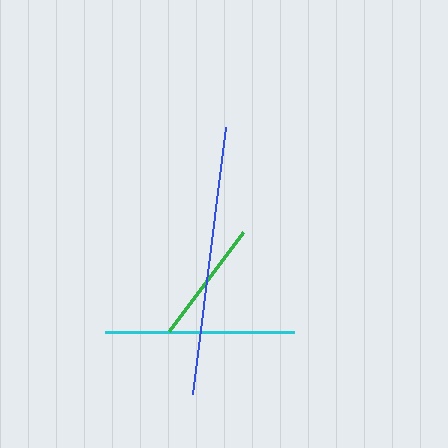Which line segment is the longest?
The blue line is the longest at approximately 269 pixels.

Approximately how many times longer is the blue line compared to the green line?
The blue line is approximately 2.2 times the length of the green line.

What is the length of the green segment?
The green segment is approximately 124 pixels long.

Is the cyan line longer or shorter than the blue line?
The blue line is longer than the cyan line.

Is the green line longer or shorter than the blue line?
The blue line is longer than the green line.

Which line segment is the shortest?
The green line is the shortest at approximately 124 pixels.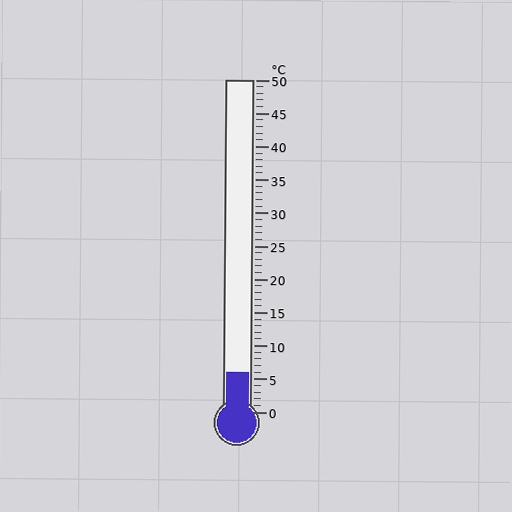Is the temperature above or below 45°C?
The temperature is below 45°C.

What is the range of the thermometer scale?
The thermometer scale ranges from 0°C to 50°C.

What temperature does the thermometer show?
The thermometer shows approximately 6°C.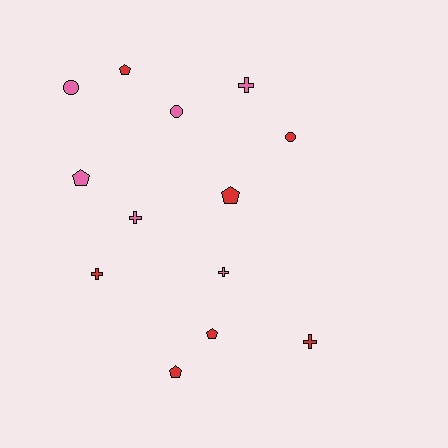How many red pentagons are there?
There are 4 red pentagons.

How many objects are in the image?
There are 13 objects.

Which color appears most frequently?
Red, with 7 objects.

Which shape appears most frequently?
Pentagon, with 5 objects.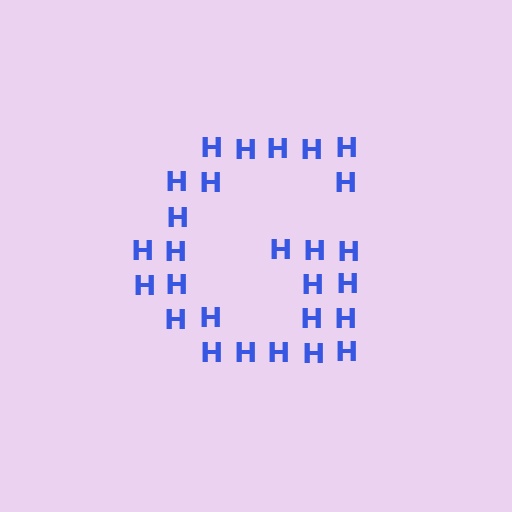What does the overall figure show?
The overall figure shows the letter G.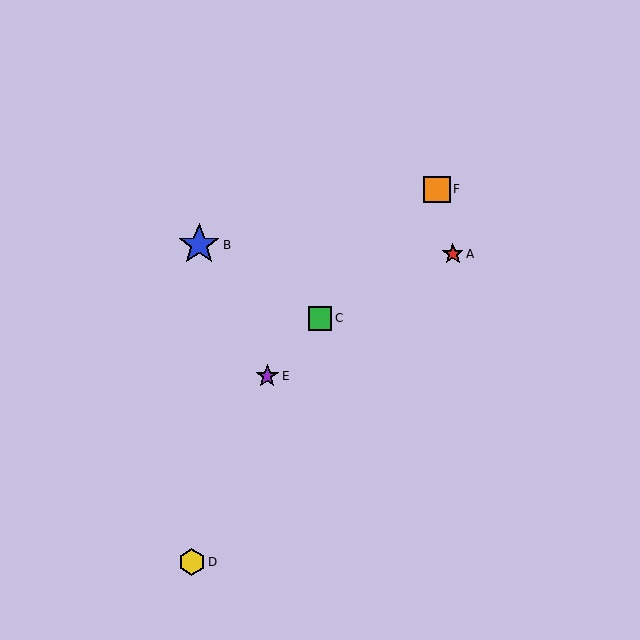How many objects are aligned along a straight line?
3 objects (C, E, F) are aligned along a straight line.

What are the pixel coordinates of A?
Object A is at (453, 254).